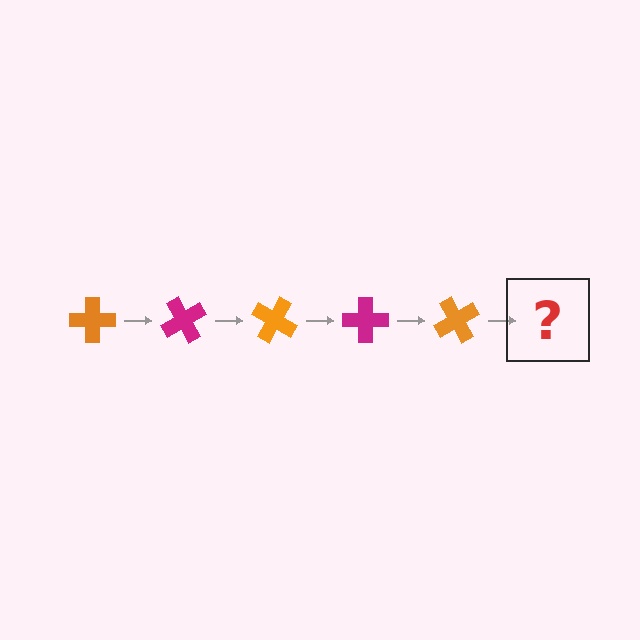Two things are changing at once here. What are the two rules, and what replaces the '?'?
The two rules are that it rotates 60 degrees each step and the color cycles through orange and magenta. The '?' should be a magenta cross, rotated 300 degrees from the start.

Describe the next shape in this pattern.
It should be a magenta cross, rotated 300 degrees from the start.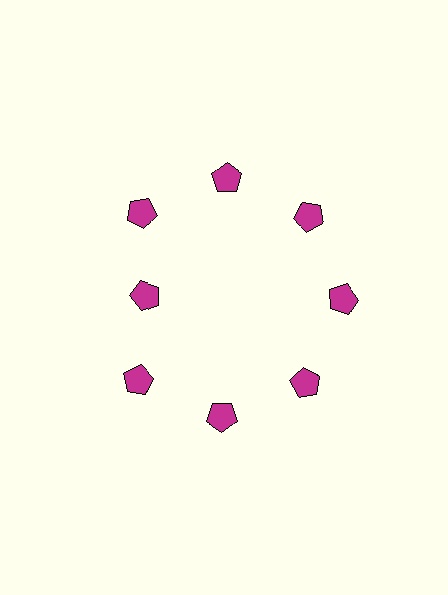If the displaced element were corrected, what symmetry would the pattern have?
It would have 8-fold rotational symmetry — the pattern would map onto itself every 45 degrees.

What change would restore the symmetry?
The symmetry would be restored by moving it outward, back onto the ring so that all 8 pentagons sit at equal angles and equal distance from the center.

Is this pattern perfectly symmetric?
No. The 8 magenta pentagons are arranged in a ring, but one element near the 9 o'clock position is pulled inward toward the center, breaking the 8-fold rotational symmetry.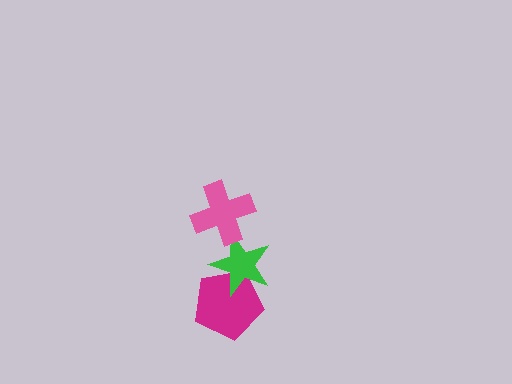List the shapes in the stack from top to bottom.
From top to bottom: the pink cross, the green star, the magenta pentagon.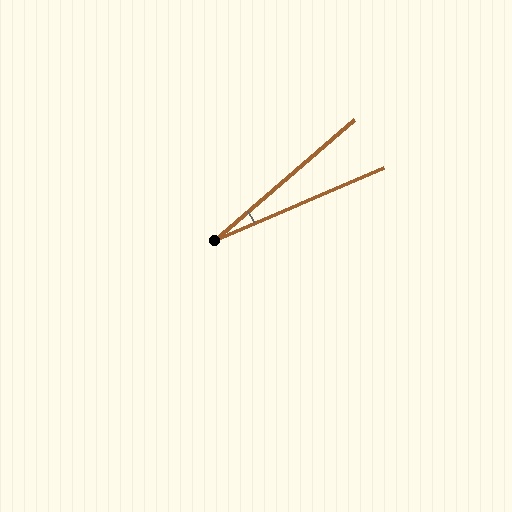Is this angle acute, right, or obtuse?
It is acute.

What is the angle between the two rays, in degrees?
Approximately 18 degrees.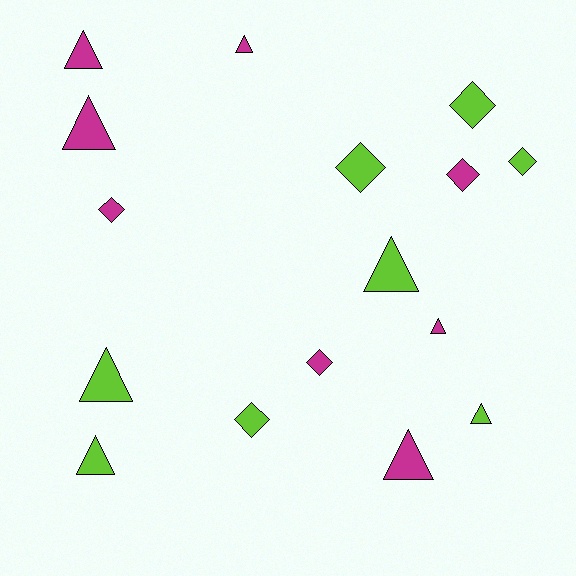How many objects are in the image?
There are 16 objects.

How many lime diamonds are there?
There are 4 lime diamonds.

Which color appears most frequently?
Magenta, with 8 objects.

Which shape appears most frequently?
Triangle, with 9 objects.